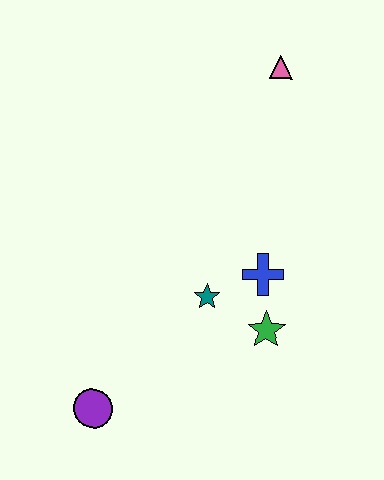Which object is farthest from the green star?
The pink triangle is farthest from the green star.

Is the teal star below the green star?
No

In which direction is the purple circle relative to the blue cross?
The purple circle is to the left of the blue cross.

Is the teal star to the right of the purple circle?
Yes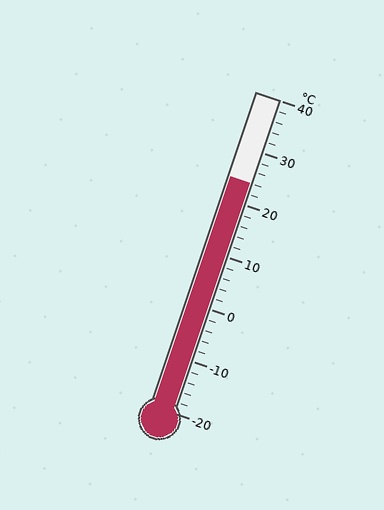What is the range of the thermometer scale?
The thermometer scale ranges from -20°C to 40°C.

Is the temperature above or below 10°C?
The temperature is above 10°C.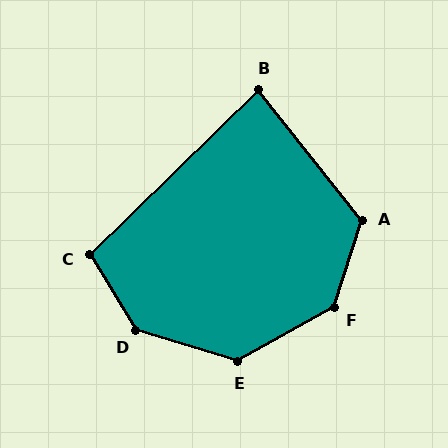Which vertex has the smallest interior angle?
B, at approximately 84 degrees.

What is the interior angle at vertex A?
Approximately 124 degrees (obtuse).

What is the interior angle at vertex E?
Approximately 134 degrees (obtuse).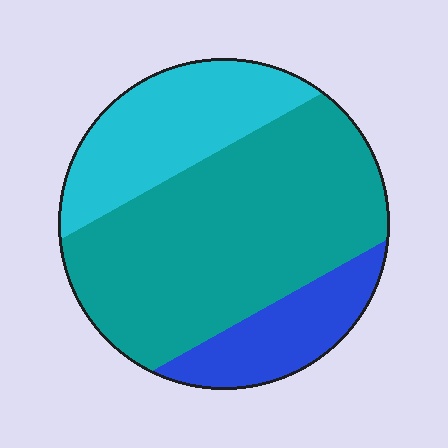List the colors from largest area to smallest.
From largest to smallest: teal, cyan, blue.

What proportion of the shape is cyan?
Cyan covers 25% of the shape.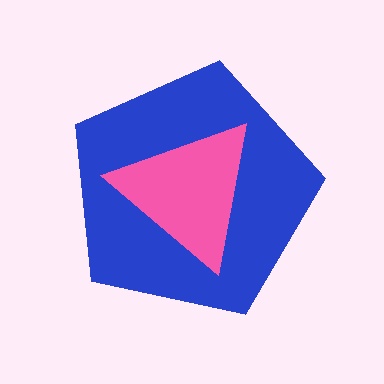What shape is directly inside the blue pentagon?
The pink triangle.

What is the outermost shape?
The blue pentagon.